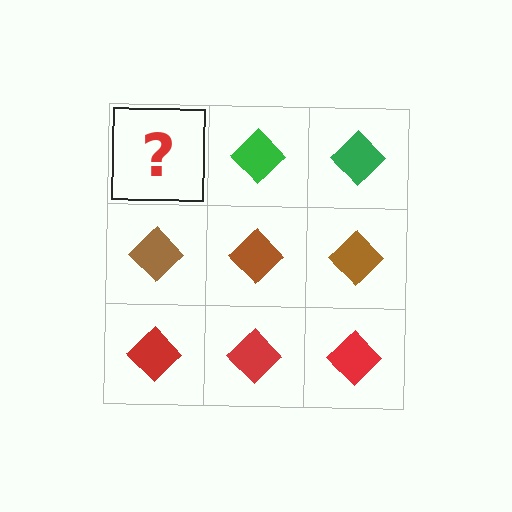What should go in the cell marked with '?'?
The missing cell should contain a green diamond.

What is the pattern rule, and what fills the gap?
The rule is that each row has a consistent color. The gap should be filled with a green diamond.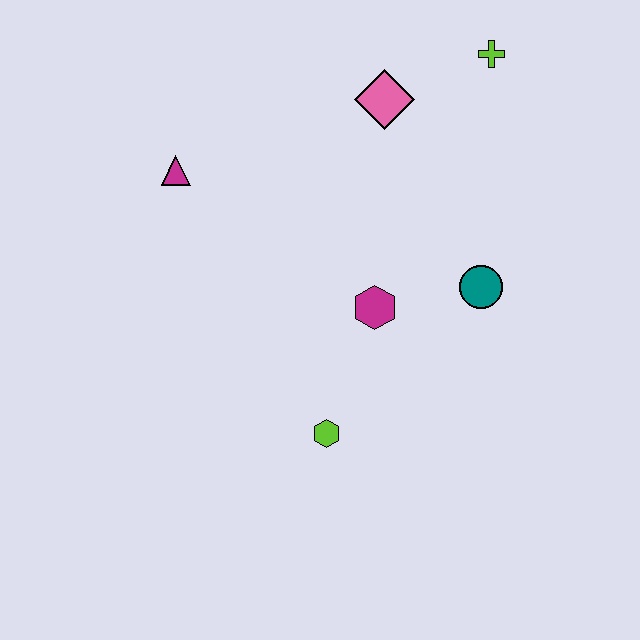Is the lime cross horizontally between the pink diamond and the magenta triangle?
No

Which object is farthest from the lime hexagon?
The lime cross is farthest from the lime hexagon.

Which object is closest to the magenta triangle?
The pink diamond is closest to the magenta triangle.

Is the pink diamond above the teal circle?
Yes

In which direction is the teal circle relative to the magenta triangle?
The teal circle is to the right of the magenta triangle.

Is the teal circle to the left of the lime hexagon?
No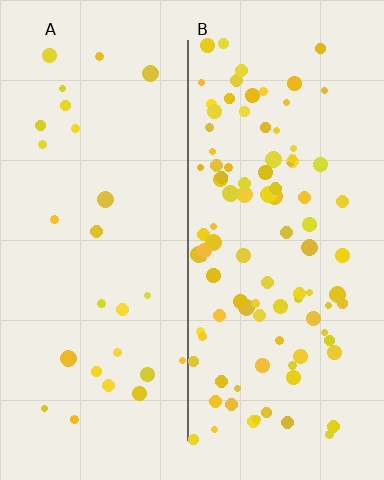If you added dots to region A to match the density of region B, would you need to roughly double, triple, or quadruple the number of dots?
Approximately quadruple.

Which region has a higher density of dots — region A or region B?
B (the right).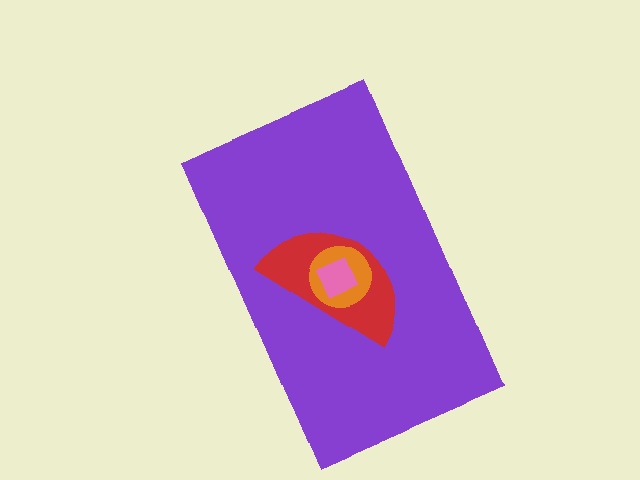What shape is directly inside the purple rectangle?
The red semicircle.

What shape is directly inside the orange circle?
The pink diamond.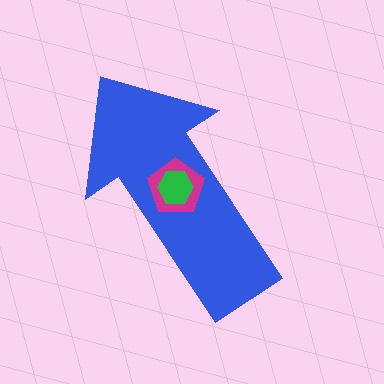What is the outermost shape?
The blue arrow.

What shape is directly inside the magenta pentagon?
The green hexagon.